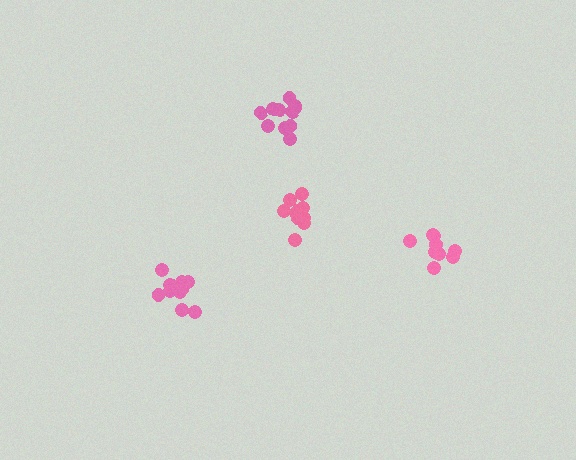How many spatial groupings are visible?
There are 4 spatial groupings.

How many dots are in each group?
Group 1: 11 dots, Group 2: 9 dots, Group 3: 10 dots, Group 4: 12 dots (42 total).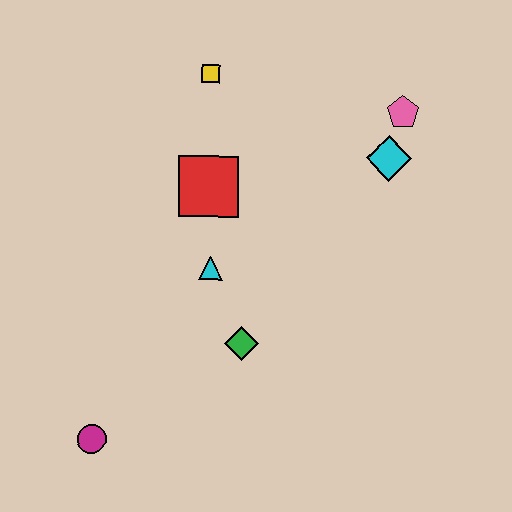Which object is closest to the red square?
The cyan triangle is closest to the red square.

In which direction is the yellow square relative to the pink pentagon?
The yellow square is to the left of the pink pentagon.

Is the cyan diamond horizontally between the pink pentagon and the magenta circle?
Yes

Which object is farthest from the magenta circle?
The pink pentagon is farthest from the magenta circle.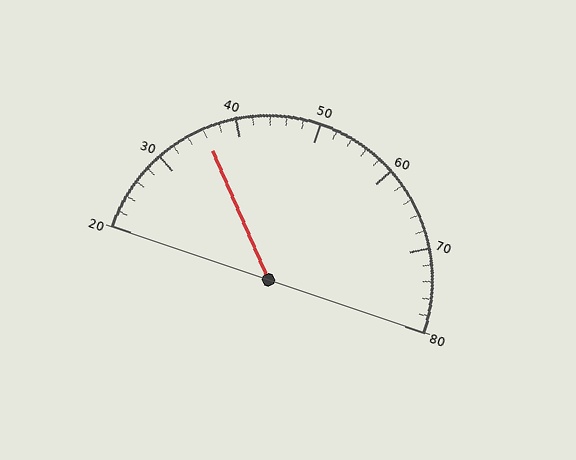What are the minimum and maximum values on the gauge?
The gauge ranges from 20 to 80.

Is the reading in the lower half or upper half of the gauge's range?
The reading is in the lower half of the range (20 to 80).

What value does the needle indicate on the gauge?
The needle indicates approximately 36.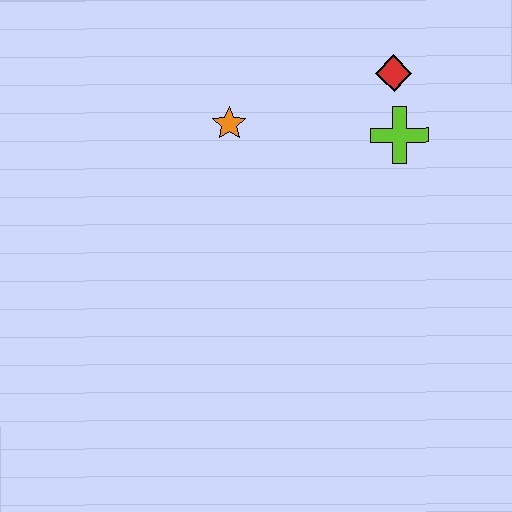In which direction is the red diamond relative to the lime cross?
The red diamond is above the lime cross.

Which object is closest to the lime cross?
The red diamond is closest to the lime cross.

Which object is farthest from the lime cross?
The orange star is farthest from the lime cross.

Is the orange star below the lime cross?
No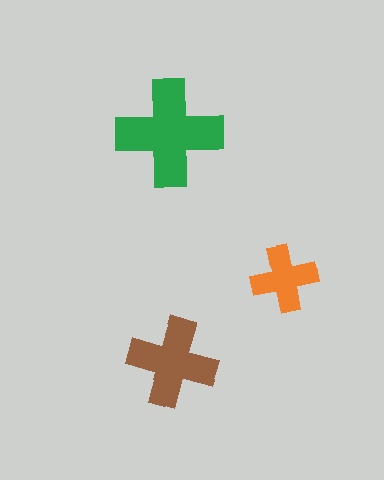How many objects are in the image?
There are 3 objects in the image.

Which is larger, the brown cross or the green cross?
The green one.